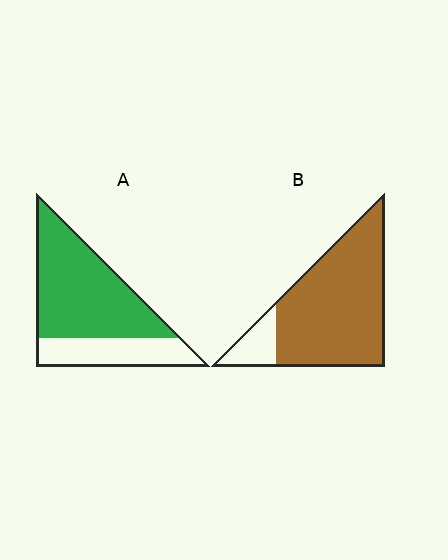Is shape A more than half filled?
Yes.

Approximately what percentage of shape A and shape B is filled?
A is approximately 70% and B is approximately 85%.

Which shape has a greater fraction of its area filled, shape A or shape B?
Shape B.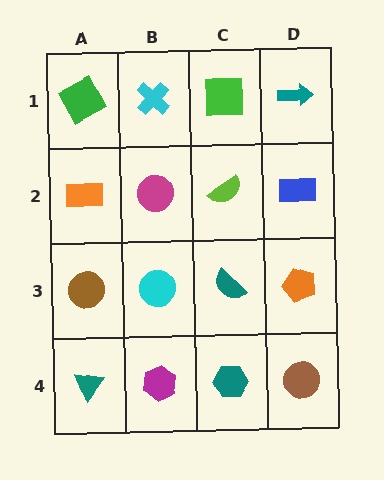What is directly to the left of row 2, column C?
A magenta circle.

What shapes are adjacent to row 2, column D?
A teal arrow (row 1, column D), an orange pentagon (row 3, column D), a lime semicircle (row 2, column C).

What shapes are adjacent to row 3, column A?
An orange rectangle (row 2, column A), a teal triangle (row 4, column A), a cyan circle (row 3, column B).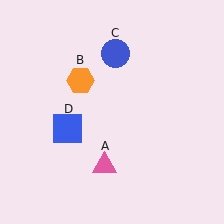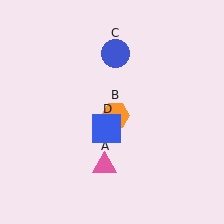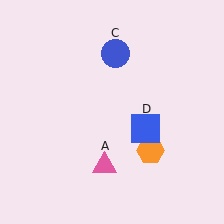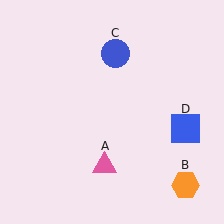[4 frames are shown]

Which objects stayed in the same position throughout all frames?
Pink triangle (object A) and blue circle (object C) remained stationary.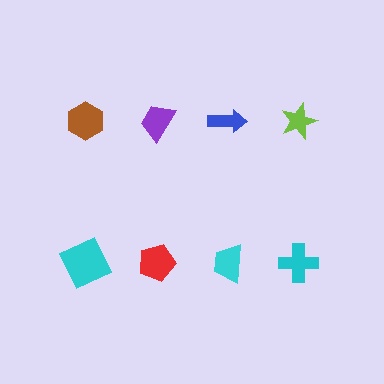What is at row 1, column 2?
A purple trapezoid.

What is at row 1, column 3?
A blue arrow.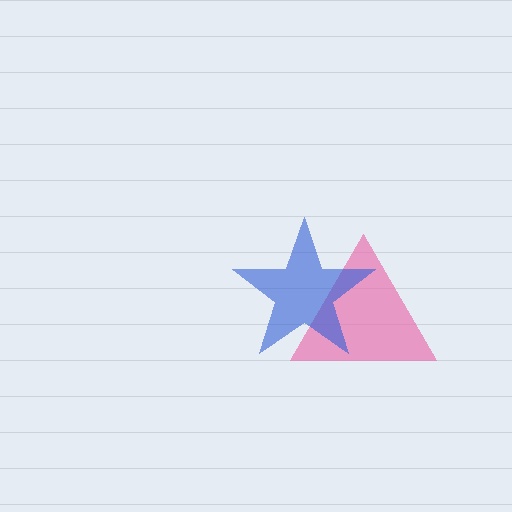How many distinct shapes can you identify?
There are 2 distinct shapes: a pink triangle, a blue star.